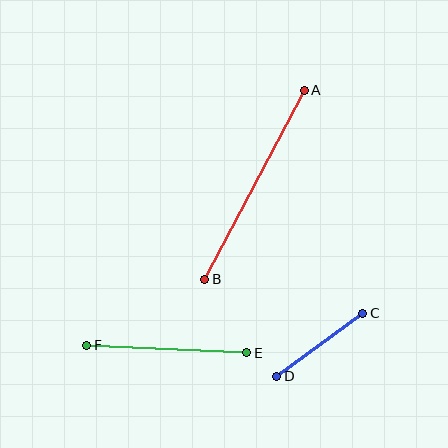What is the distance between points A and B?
The distance is approximately 214 pixels.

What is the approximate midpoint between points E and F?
The midpoint is at approximately (167, 349) pixels.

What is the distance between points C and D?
The distance is approximately 107 pixels.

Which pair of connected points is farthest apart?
Points A and B are farthest apart.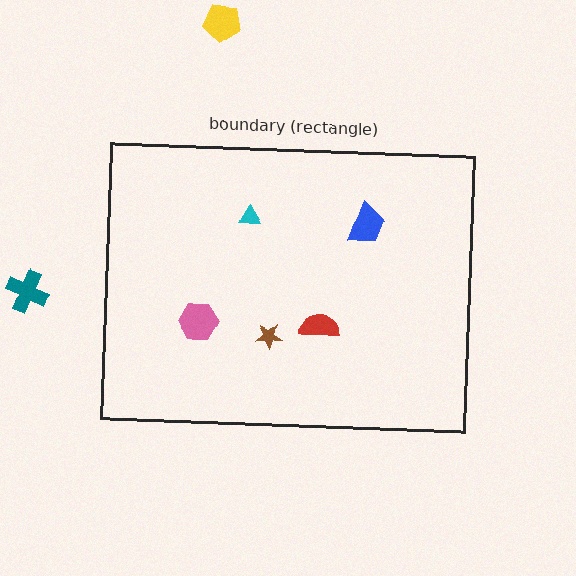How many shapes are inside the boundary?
5 inside, 2 outside.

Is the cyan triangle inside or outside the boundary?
Inside.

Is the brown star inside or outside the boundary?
Inside.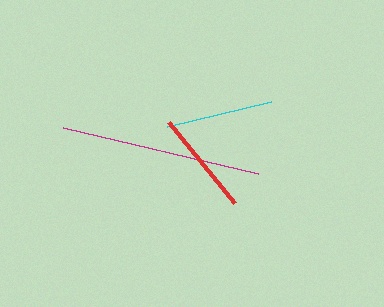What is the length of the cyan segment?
The cyan segment is approximately 107 pixels long.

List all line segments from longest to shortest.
From longest to shortest: magenta, cyan, red.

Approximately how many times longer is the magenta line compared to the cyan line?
The magenta line is approximately 1.9 times the length of the cyan line.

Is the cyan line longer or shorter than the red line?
The cyan line is longer than the red line.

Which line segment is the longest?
The magenta line is the longest at approximately 200 pixels.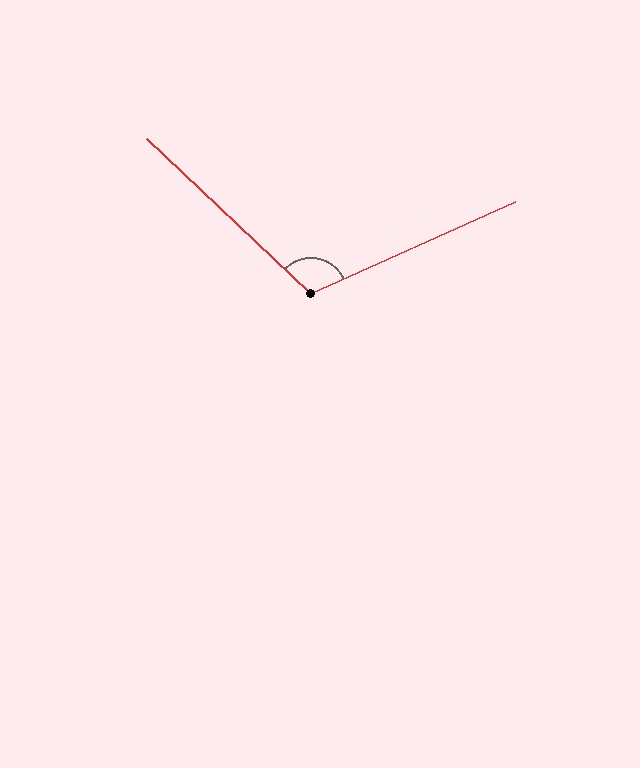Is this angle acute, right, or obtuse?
It is obtuse.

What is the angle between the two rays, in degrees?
Approximately 112 degrees.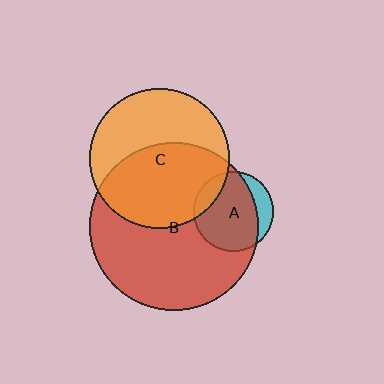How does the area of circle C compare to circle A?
Approximately 3.1 times.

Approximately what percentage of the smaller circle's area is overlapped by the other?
Approximately 55%.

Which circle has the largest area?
Circle B (red).